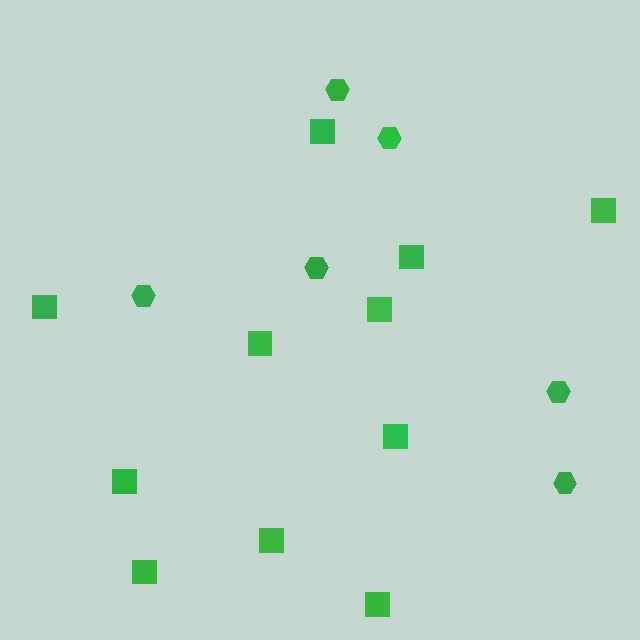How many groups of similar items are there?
There are 2 groups: one group of squares (11) and one group of hexagons (6).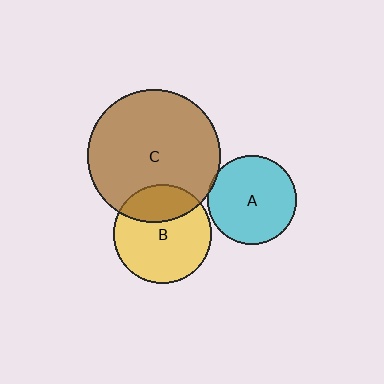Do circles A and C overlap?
Yes.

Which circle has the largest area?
Circle C (brown).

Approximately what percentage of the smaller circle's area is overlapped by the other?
Approximately 5%.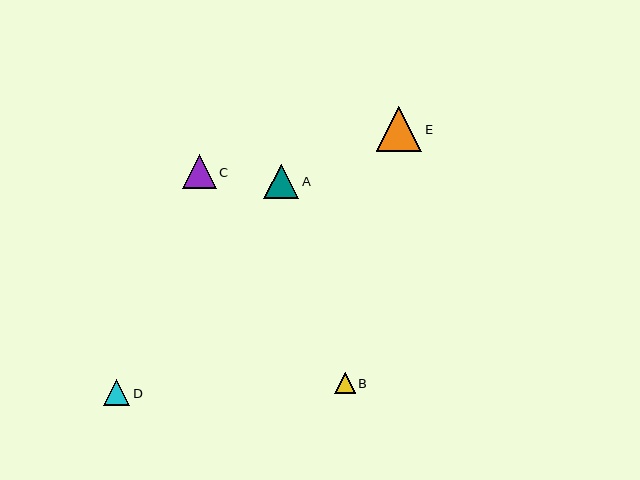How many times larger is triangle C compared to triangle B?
Triangle C is approximately 1.7 times the size of triangle B.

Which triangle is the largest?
Triangle E is the largest with a size of approximately 45 pixels.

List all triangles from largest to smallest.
From largest to smallest: E, A, C, D, B.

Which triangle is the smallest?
Triangle B is the smallest with a size of approximately 20 pixels.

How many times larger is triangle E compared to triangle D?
Triangle E is approximately 1.7 times the size of triangle D.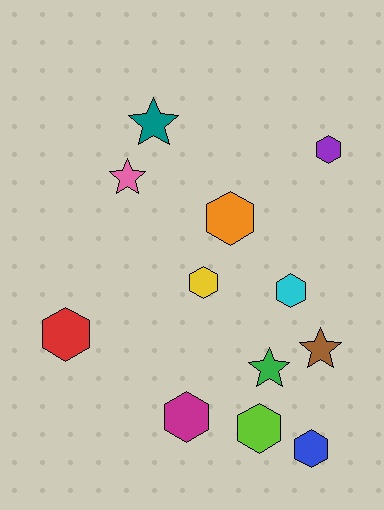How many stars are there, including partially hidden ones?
There are 4 stars.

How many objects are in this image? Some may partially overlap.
There are 12 objects.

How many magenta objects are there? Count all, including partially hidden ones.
There is 1 magenta object.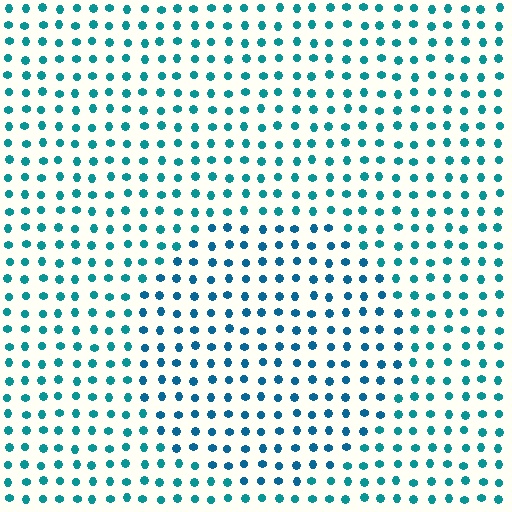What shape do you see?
I see a circle.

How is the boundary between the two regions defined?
The boundary is defined purely by a slight shift in hue (about 20 degrees). Spacing, size, and orientation are identical on both sides.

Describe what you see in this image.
The image is filled with small teal elements in a uniform arrangement. A circle-shaped region is visible where the elements are tinted to a slightly different hue, forming a subtle color boundary.